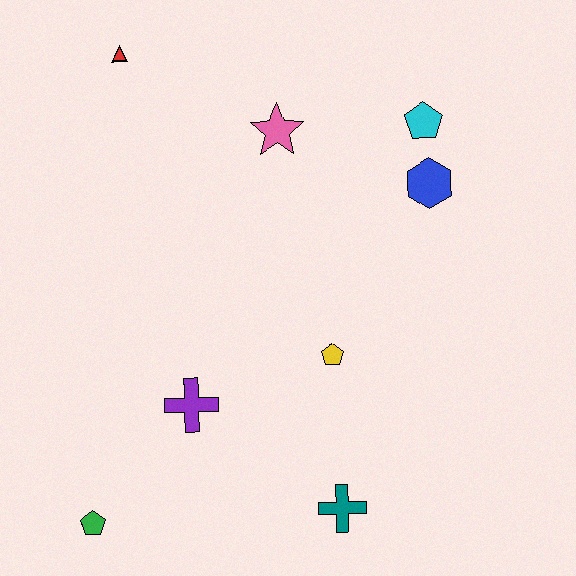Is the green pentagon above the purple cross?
No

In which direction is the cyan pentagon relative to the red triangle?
The cyan pentagon is to the right of the red triangle.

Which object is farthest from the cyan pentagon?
The green pentagon is farthest from the cyan pentagon.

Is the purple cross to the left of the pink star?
Yes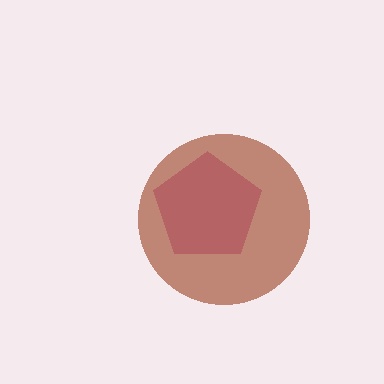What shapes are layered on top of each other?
The layered shapes are: a magenta pentagon, a brown circle.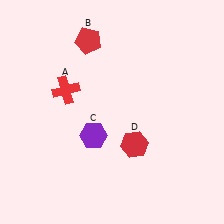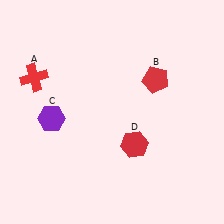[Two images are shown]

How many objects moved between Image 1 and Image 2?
3 objects moved between the two images.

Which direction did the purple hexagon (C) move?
The purple hexagon (C) moved left.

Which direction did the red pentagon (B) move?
The red pentagon (B) moved right.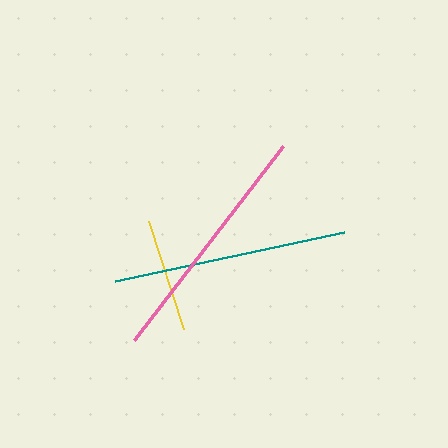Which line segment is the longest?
The pink line is the longest at approximately 245 pixels.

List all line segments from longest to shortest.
From longest to shortest: pink, teal, yellow.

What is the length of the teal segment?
The teal segment is approximately 234 pixels long.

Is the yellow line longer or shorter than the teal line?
The teal line is longer than the yellow line.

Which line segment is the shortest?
The yellow line is the shortest at approximately 114 pixels.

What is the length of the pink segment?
The pink segment is approximately 245 pixels long.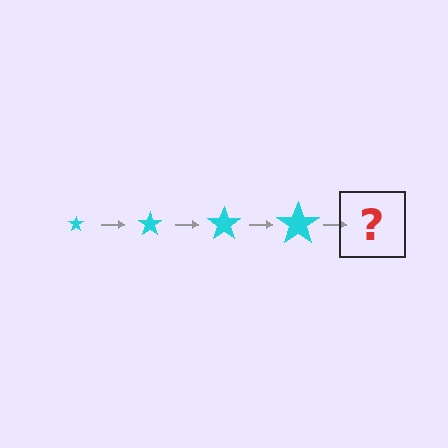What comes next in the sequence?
The next element should be a cyan star, larger than the previous one.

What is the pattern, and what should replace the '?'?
The pattern is that the star gets progressively larger each step. The '?' should be a cyan star, larger than the previous one.